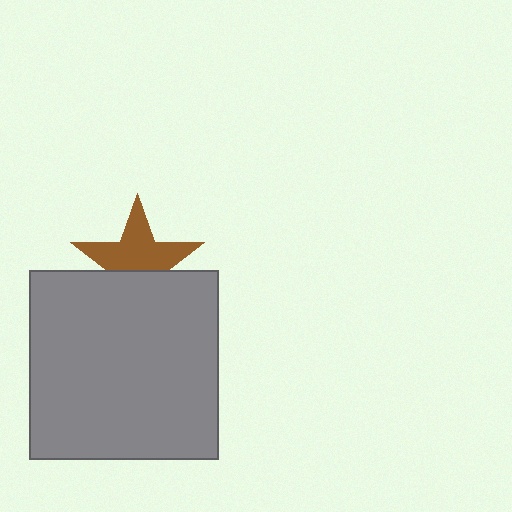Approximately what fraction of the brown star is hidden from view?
Roughly 39% of the brown star is hidden behind the gray square.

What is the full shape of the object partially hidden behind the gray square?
The partially hidden object is a brown star.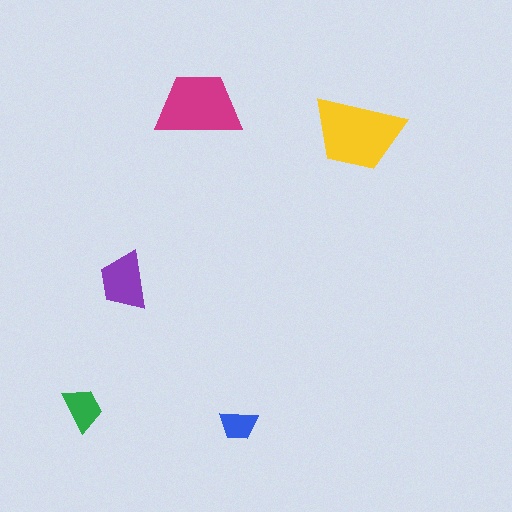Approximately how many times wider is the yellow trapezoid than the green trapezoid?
About 2 times wider.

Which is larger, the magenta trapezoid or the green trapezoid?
The magenta one.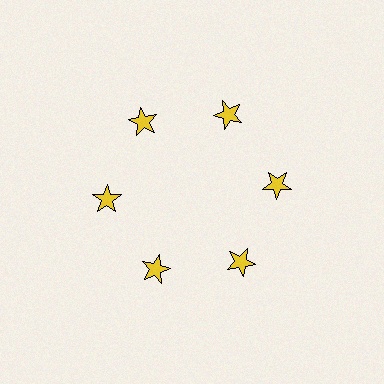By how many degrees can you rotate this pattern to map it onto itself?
The pattern maps onto itself every 60 degrees of rotation.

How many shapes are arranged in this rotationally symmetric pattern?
There are 6 shapes, arranged in 6 groups of 1.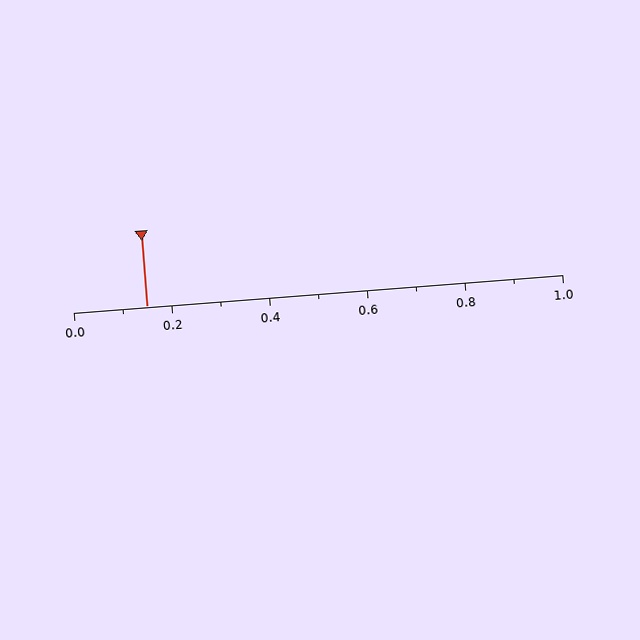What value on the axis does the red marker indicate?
The marker indicates approximately 0.15.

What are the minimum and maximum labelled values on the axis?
The axis runs from 0.0 to 1.0.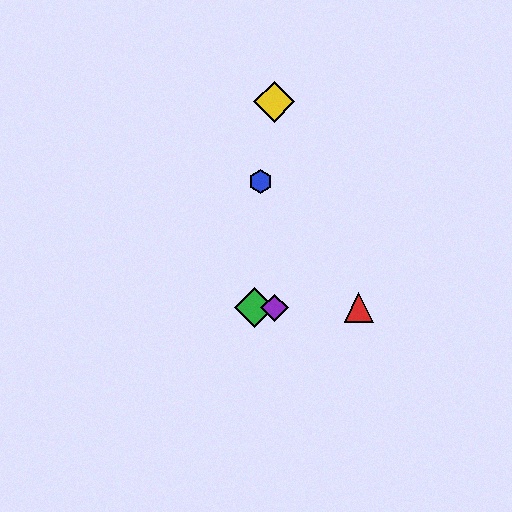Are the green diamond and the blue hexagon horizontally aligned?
No, the green diamond is at y≈308 and the blue hexagon is at y≈181.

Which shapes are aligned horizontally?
The red triangle, the green diamond, the purple diamond are aligned horizontally.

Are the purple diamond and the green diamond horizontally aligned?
Yes, both are at y≈308.